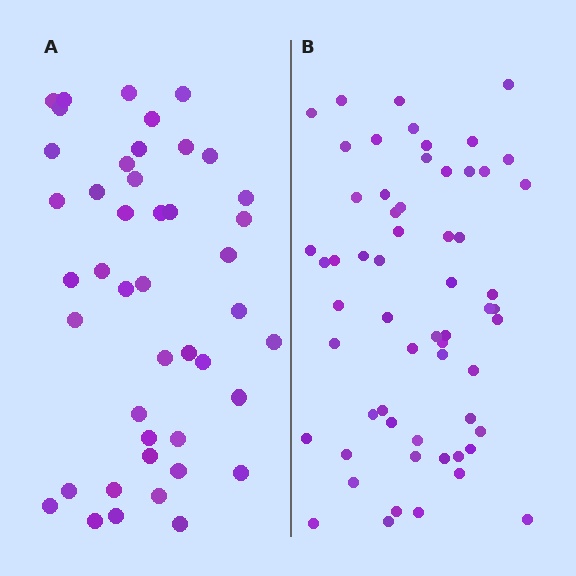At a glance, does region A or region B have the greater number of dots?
Region B (the right region) has more dots.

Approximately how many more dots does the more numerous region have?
Region B has approximately 15 more dots than region A.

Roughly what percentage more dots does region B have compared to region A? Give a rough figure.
About 35% more.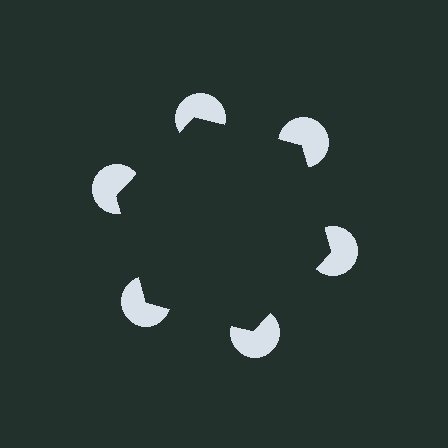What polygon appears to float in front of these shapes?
An illusory hexagon — its edges are inferred from the aligned wedge cuts in the pac-man discs, not physically drawn.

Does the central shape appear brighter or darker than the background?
It typically appears slightly darker than the background, even though no actual brightness change is drawn.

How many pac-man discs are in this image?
There are 6 — one at each vertex of the illusory hexagon.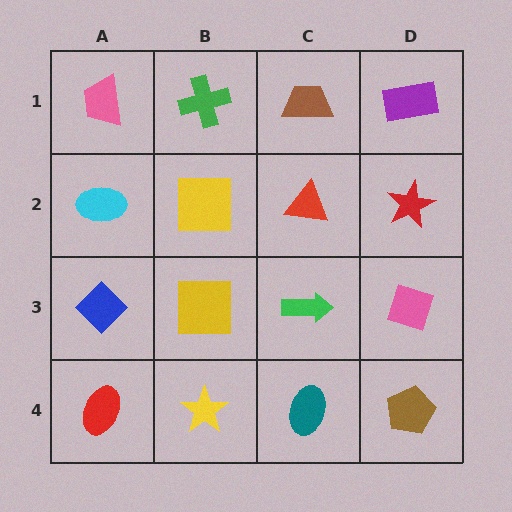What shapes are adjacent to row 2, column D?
A purple rectangle (row 1, column D), a pink diamond (row 3, column D), a red triangle (row 2, column C).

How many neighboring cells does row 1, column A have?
2.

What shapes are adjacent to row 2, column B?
A green cross (row 1, column B), a yellow square (row 3, column B), a cyan ellipse (row 2, column A), a red triangle (row 2, column C).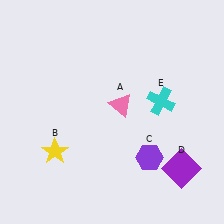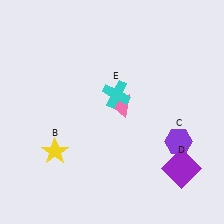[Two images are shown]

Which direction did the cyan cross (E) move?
The cyan cross (E) moved left.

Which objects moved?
The objects that moved are: the purple hexagon (C), the cyan cross (E).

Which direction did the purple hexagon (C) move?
The purple hexagon (C) moved right.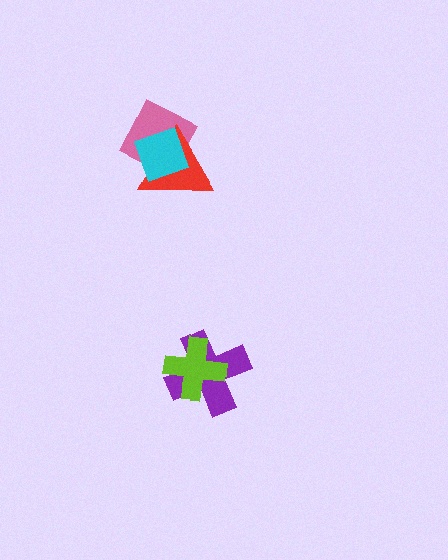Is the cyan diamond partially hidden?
No, no other shape covers it.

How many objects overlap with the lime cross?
1 object overlaps with the lime cross.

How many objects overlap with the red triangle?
2 objects overlap with the red triangle.